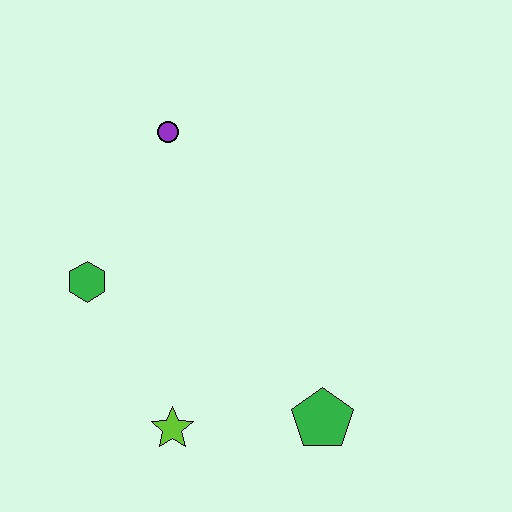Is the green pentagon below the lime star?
No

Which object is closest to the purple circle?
The green hexagon is closest to the purple circle.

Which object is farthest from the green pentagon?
The purple circle is farthest from the green pentagon.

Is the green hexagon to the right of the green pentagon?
No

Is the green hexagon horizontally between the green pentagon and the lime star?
No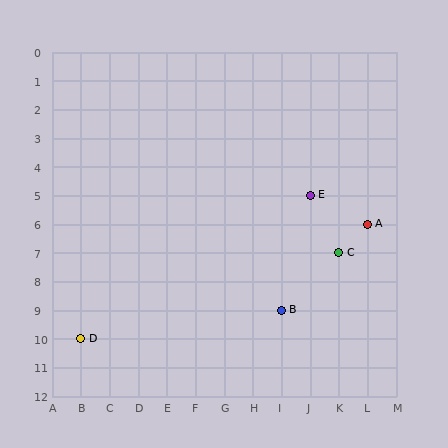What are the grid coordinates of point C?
Point C is at grid coordinates (K, 7).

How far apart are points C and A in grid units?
Points C and A are 1 column and 1 row apart (about 1.4 grid units diagonally).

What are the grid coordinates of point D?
Point D is at grid coordinates (B, 10).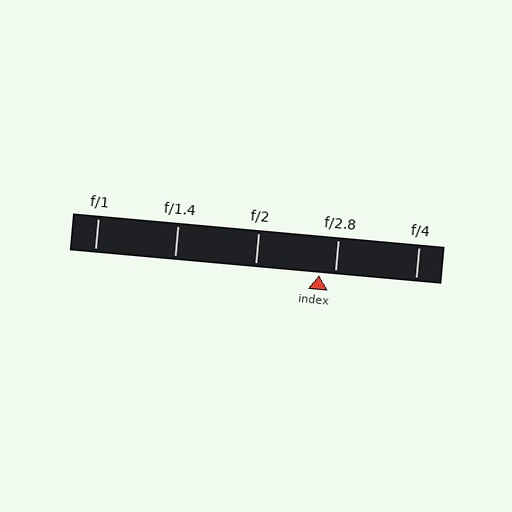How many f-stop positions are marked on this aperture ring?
There are 5 f-stop positions marked.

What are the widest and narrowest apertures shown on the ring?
The widest aperture shown is f/1 and the narrowest is f/4.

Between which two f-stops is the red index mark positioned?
The index mark is between f/2 and f/2.8.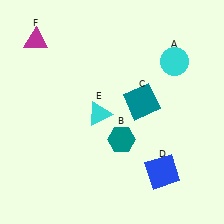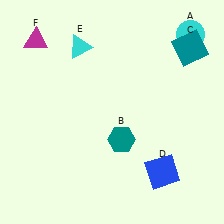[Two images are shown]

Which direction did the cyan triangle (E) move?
The cyan triangle (E) moved up.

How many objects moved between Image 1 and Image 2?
3 objects moved between the two images.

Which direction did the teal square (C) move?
The teal square (C) moved up.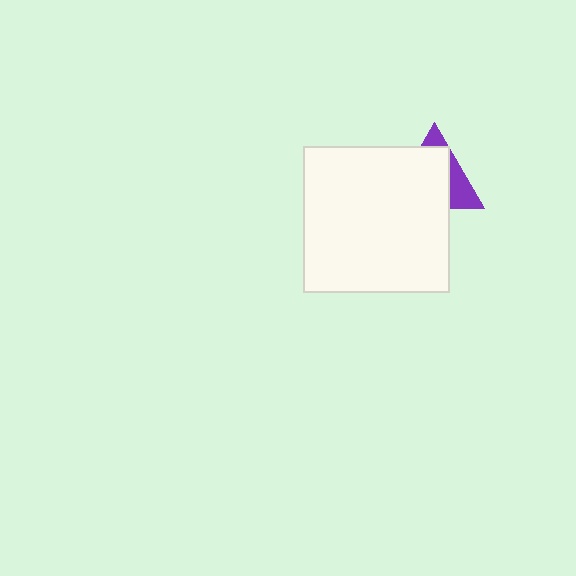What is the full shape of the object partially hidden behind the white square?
The partially hidden object is a purple triangle.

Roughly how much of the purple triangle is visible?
A small part of it is visible (roughly 32%).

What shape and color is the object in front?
The object in front is a white square.